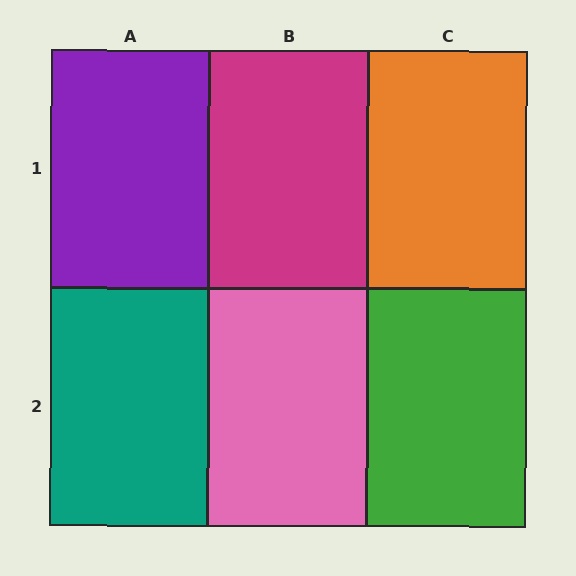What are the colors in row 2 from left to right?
Teal, pink, green.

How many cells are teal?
1 cell is teal.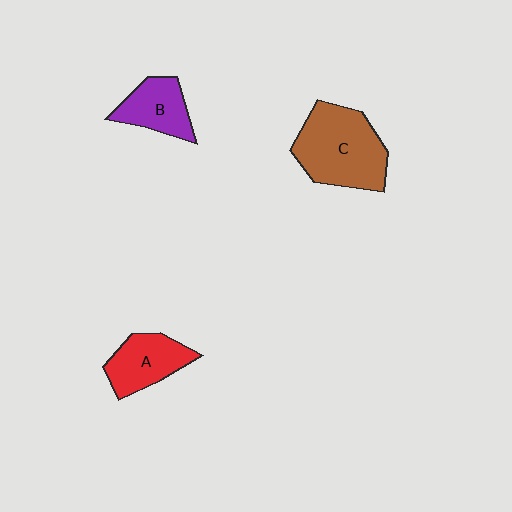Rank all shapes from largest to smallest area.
From largest to smallest: C (brown), A (red), B (purple).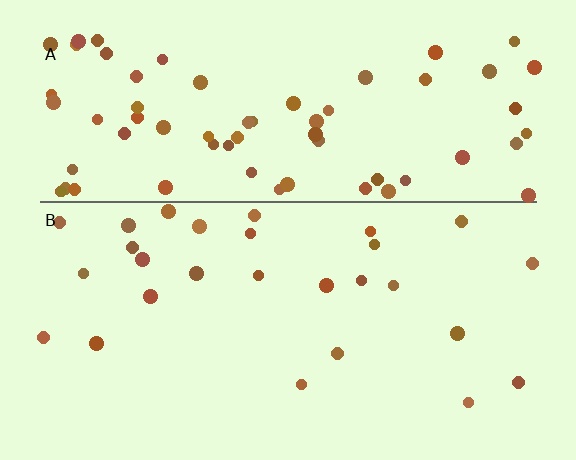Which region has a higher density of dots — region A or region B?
A (the top).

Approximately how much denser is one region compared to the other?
Approximately 2.6× — region A over region B.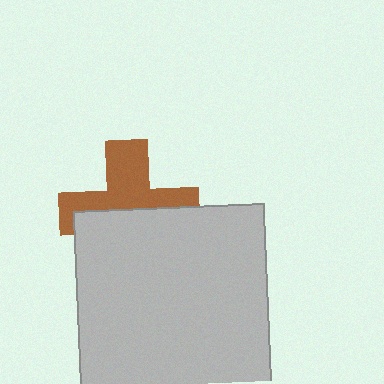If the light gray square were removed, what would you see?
You would see the complete brown cross.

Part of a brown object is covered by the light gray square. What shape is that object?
It is a cross.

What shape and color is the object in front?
The object in front is a light gray square.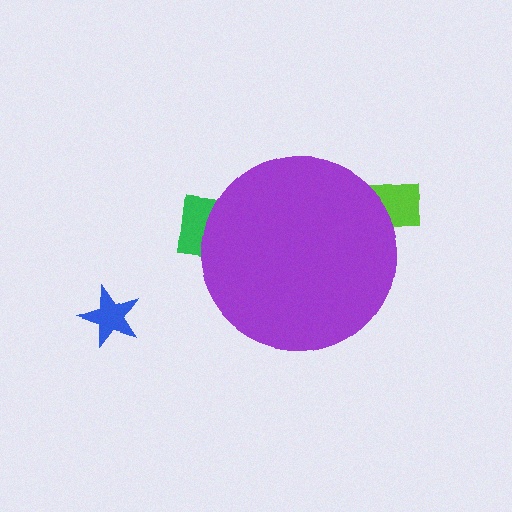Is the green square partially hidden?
Yes, the green square is partially hidden behind the purple circle.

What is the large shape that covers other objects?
A purple circle.